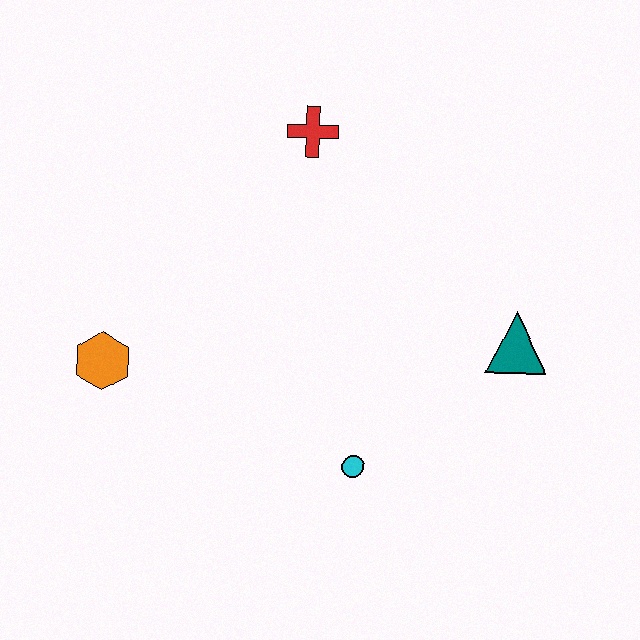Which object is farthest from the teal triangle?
The orange hexagon is farthest from the teal triangle.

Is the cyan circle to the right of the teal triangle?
No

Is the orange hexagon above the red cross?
No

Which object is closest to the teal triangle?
The cyan circle is closest to the teal triangle.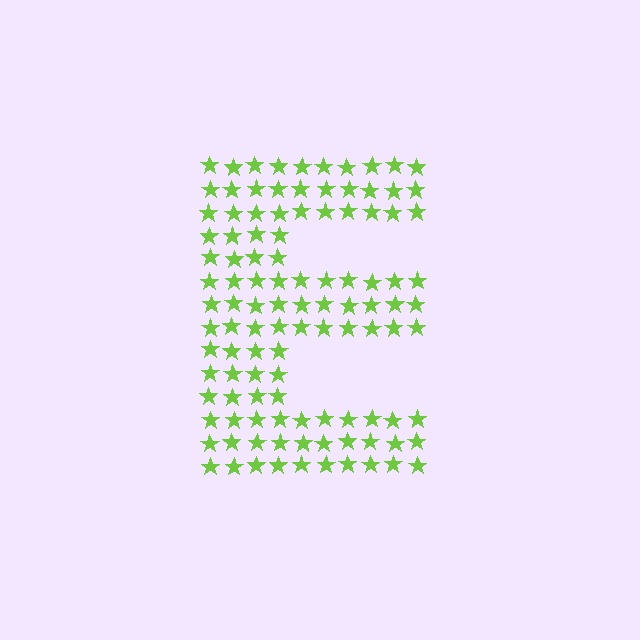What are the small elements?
The small elements are stars.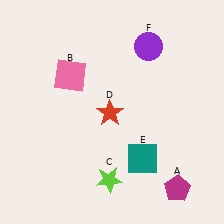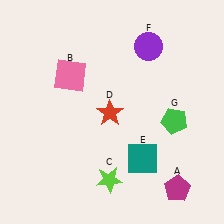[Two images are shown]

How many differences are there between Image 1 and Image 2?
There is 1 difference between the two images.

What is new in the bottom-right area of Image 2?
A green pentagon (G) was added in the bottom-right area of Image 2.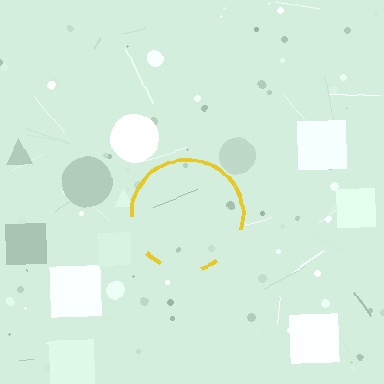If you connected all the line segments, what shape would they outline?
They would outline a circle.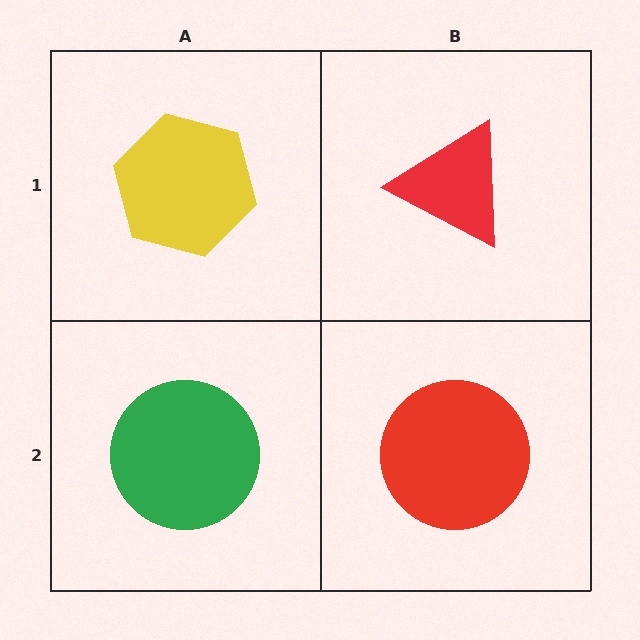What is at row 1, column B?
A red triangle.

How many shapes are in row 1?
2 shapes.